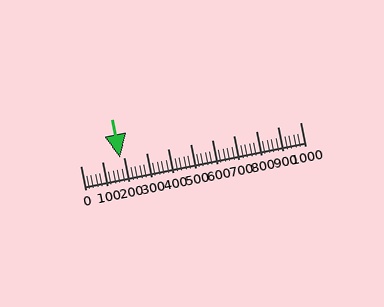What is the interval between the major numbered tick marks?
The major tick marks are spaced 100 units apart.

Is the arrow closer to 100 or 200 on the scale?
The arrow is closer to 200.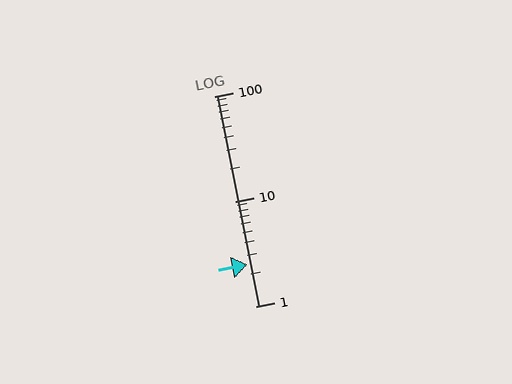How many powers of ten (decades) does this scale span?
The scale spans 2 decades, from 1 to 100.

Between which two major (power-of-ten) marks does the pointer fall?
The pointer is between 1 and 10.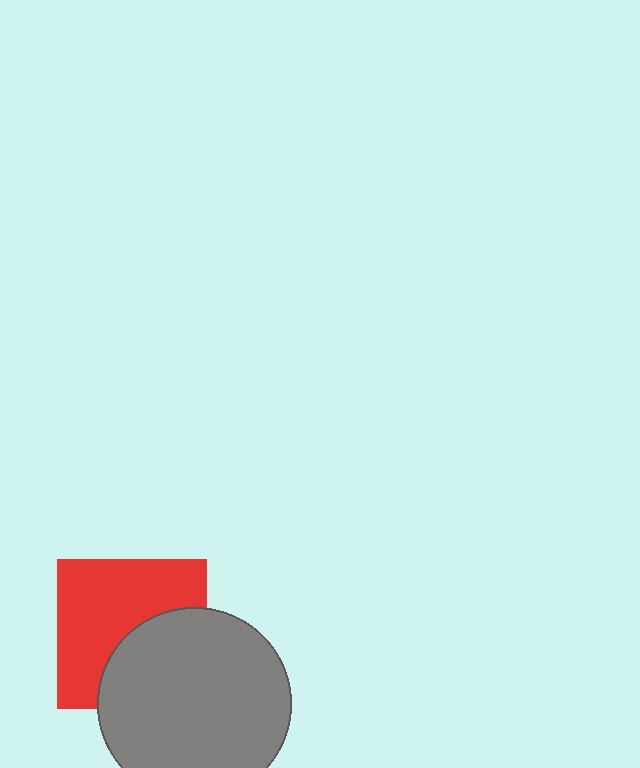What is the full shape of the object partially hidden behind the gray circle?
The partially hidden object is a red square.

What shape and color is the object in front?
The object in front is a gray circle.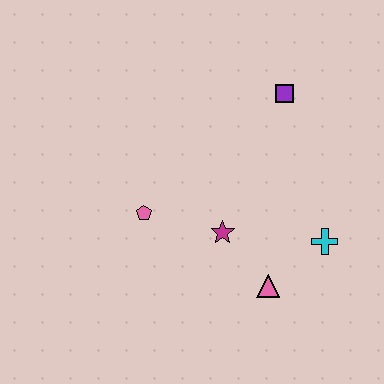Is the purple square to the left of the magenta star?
No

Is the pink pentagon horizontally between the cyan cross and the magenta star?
No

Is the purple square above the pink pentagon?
Yes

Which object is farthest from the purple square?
The pink triangle is farthest from the purple square.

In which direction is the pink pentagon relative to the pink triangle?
The pink pentagon is to the left of the pink triangle.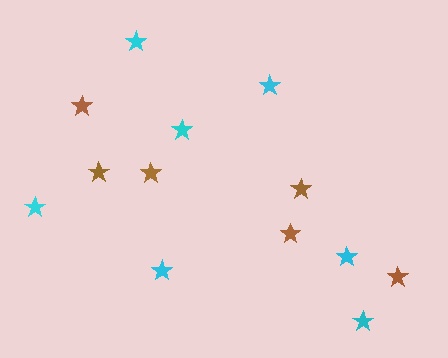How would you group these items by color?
There are 2 groups: one group of brown stars (6) and one group of cyan stars (7).